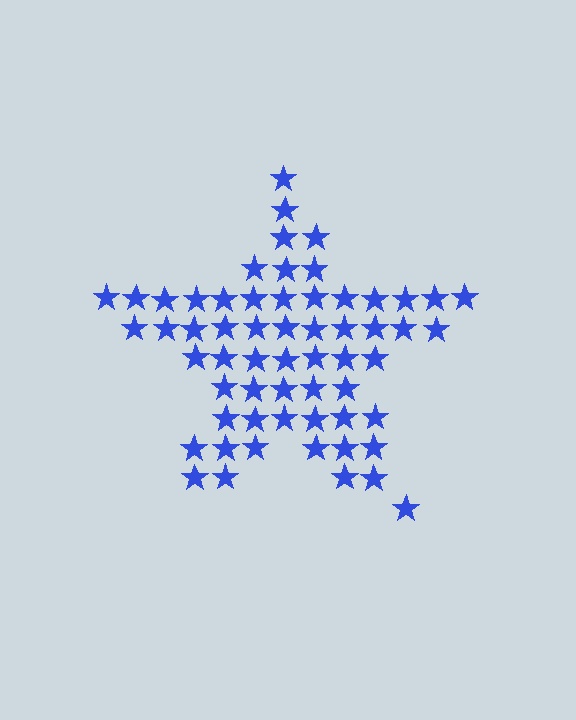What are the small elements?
The small elements are stars.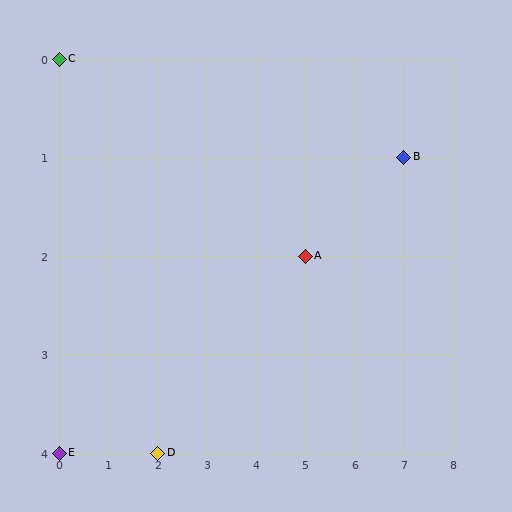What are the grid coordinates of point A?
Point A is at grid coordinates (5, 2).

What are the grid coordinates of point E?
Point E is at grid coordinates (0, 4).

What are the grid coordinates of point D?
Point D is at grid coordinates (2, 4).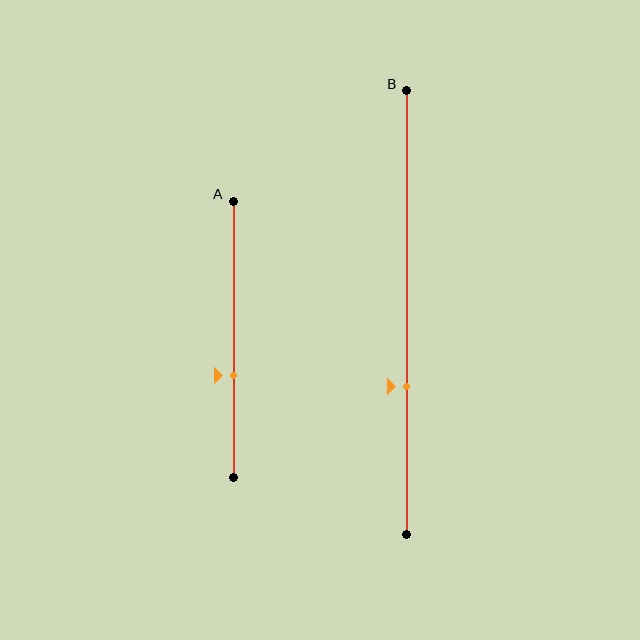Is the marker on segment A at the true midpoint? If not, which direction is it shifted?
No, the marker on segment A is shifted downward by about 13% of the segment length.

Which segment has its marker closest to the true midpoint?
Segment A has its marker closest to the true midpoint.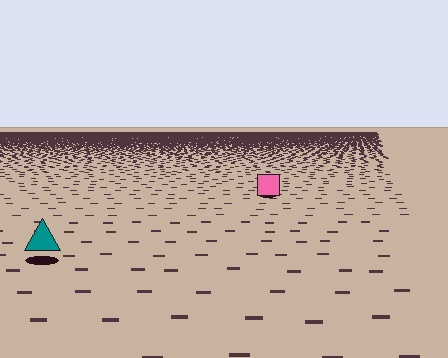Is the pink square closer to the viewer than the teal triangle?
No. The teal triangle is closer — you can tell from the texture gradient: the ground texture is coarser near it.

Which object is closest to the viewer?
The teal triangle is closest. The texture marks near it are larger and more spread out.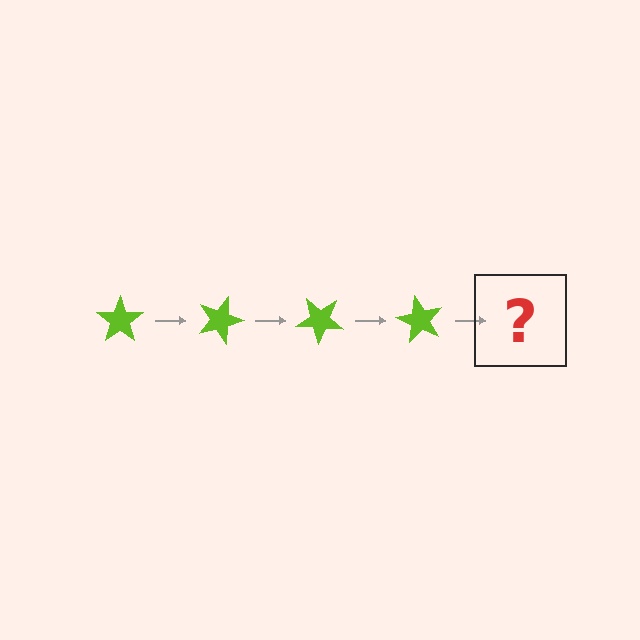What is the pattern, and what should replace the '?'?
The pattern is that the star rotates 20 degrees each step. The '?' should be a lime star rotated 80 degrees.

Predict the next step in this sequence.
The next step is a lime star rotated 80 degrees.